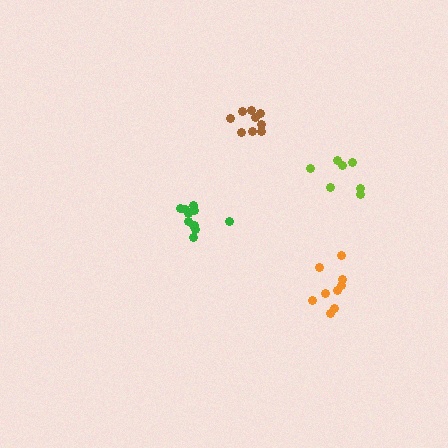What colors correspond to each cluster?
The clusters are colored: brown, orange, green, lime.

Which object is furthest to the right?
The lime cluster is rightmost.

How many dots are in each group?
Group 1: 9 dots, Group 2: 9 dots, Group 3: 11 dots, Group 4: 7 dots (36 total).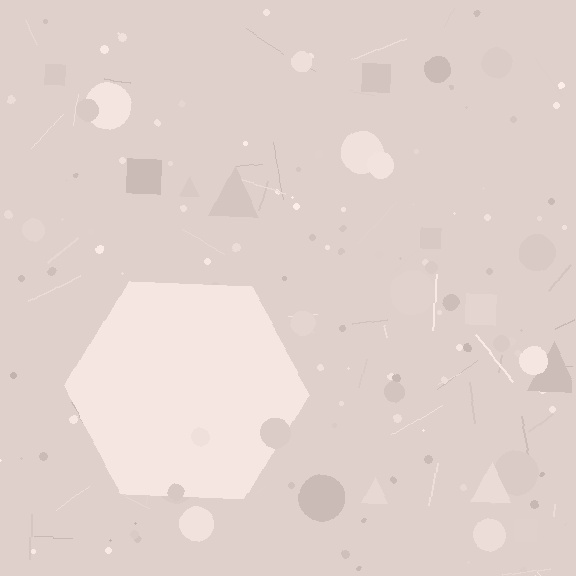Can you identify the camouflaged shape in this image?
The camouflaged shape is a hexagon.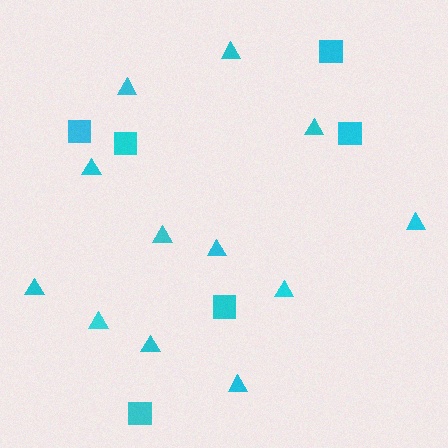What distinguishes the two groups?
There are 2 groups: one group of squares (6) and one group of triangles (12).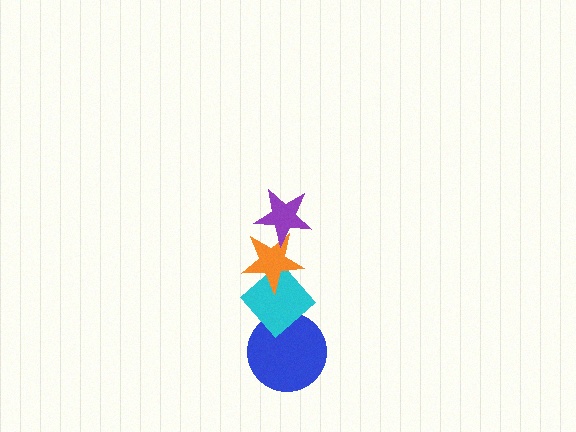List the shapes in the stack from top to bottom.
From top to bottom: the purple star, the orange star, the cyan diamond, the blue circle.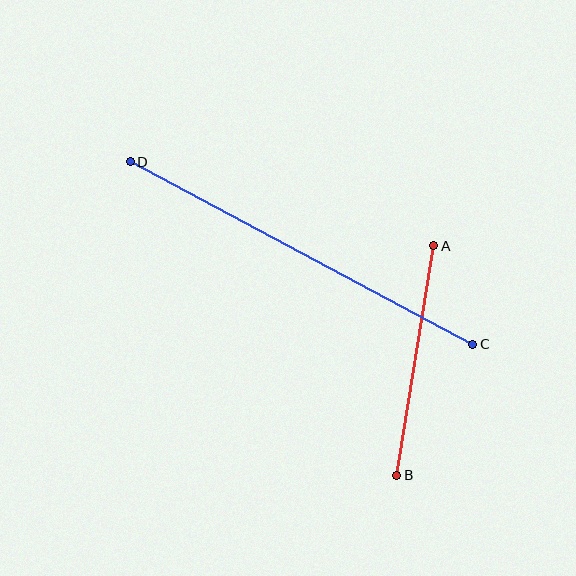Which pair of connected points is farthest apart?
Points C and D are farthest apart.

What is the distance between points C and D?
The distance is approximately 388 pixels.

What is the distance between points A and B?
The distance is approximately 232 pixels.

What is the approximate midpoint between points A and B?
The midpoint is at approximately (415, 361) pixels.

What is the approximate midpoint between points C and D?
The midpoint is at approximately (301, 253) pixels.